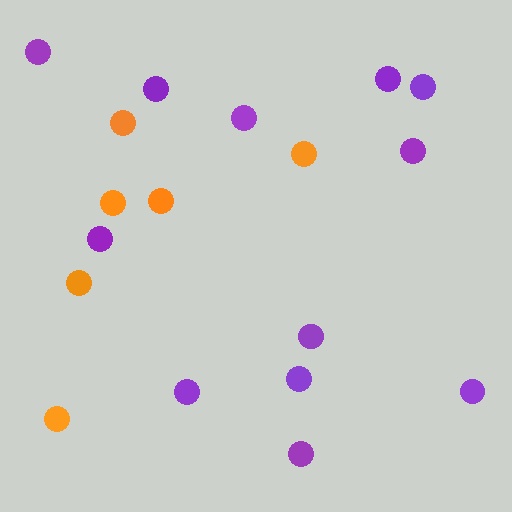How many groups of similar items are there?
There are 2 groups: one group of purple circles (12) and one group of orange circles (6).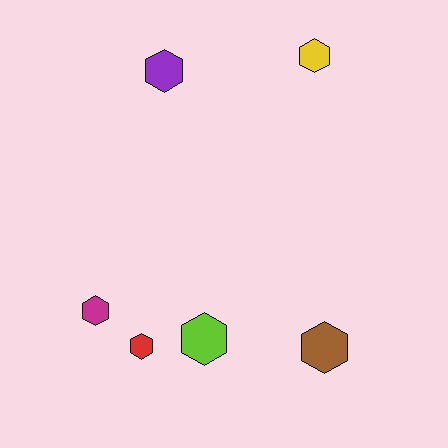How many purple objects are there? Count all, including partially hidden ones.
There is 1 purple object.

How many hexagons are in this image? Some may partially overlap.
There are 6 hexagons.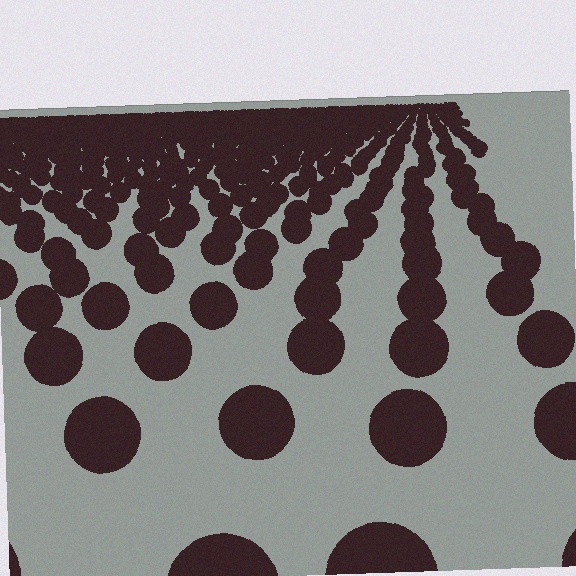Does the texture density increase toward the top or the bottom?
Density increases toward the top.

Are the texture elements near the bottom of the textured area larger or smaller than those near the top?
Larger. Near the bottom, elements are closer to the viewer and appear at a bigger on-screen size.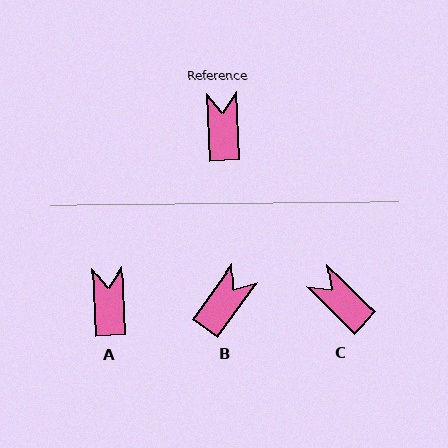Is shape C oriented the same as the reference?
No, it is off by about 43 degrees.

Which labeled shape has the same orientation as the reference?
A.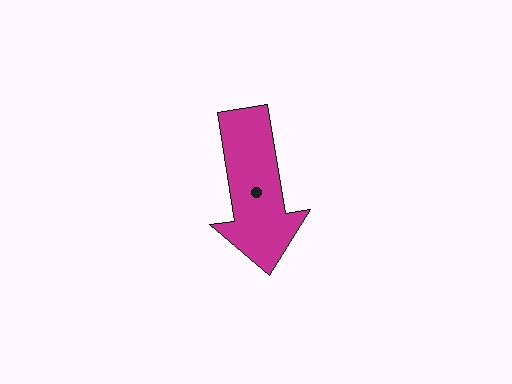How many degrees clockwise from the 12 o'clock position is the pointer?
Approximately 171 degrees.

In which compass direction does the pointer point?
South.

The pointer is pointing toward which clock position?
Roughly 6 o'clock.